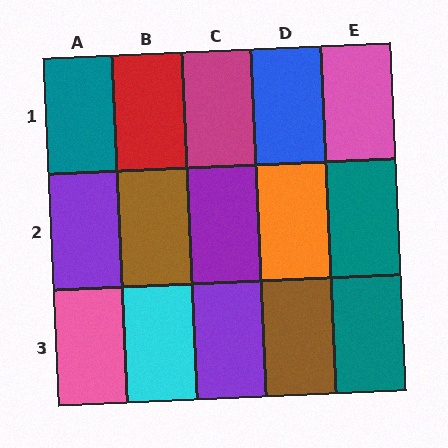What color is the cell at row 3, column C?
Purple.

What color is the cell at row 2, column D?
Orange.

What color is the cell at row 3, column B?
Cyan.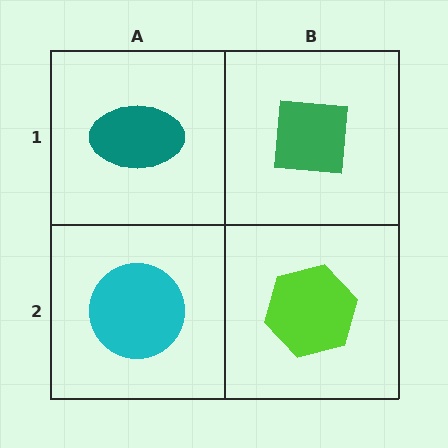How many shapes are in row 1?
2 shapes.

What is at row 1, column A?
A teal ellipse.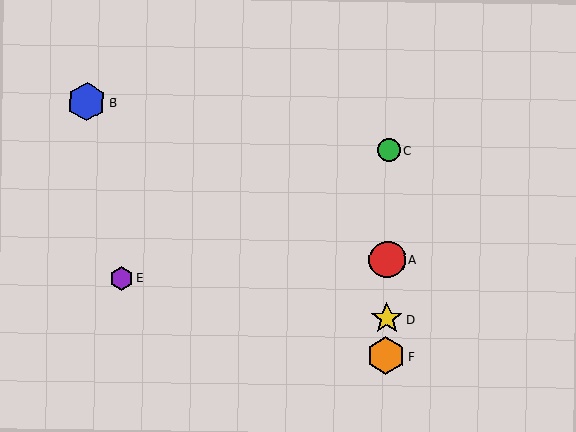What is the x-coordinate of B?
Object B is at x≈87.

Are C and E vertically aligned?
No, C is at x≈389 and E is at x≈122.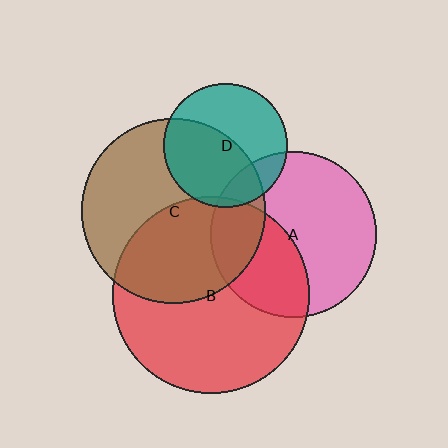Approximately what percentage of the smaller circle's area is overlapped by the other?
Approximately 45%.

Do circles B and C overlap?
Yes.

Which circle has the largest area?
Circle B (red).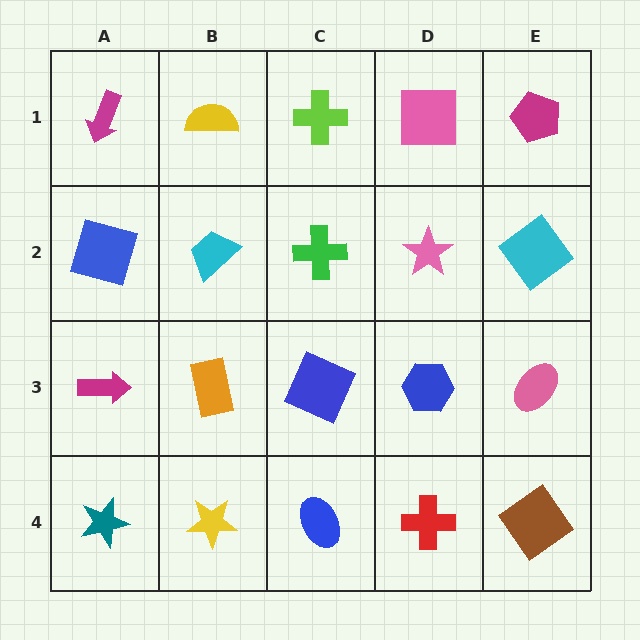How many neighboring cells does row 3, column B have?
4.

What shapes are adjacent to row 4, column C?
A blue square (row 3, column C), a yellow star (row 4, column B), a red cross (row 4, column D).